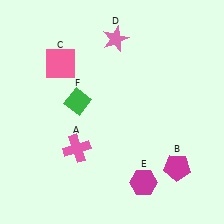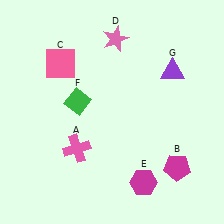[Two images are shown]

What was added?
A purple triangle (G) was added in Image 2.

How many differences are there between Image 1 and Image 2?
There is 1 difference between the two images.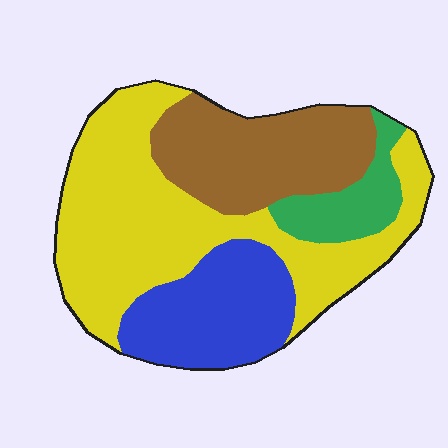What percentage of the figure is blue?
Blue covers around 20% of the figure.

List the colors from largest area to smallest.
From largest to smallest: yellow, brown, blue, green.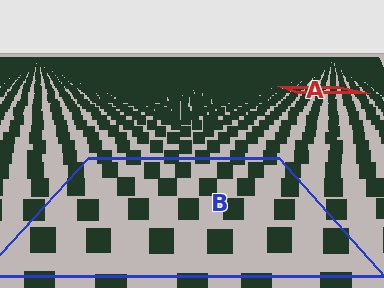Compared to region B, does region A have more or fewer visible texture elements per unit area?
Region A has more texture elements per unit area — they are packed more densely because it is farther away.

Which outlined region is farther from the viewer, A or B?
Region A is farther from the viewer — the texture elements inside it appear smaller and more densely packed.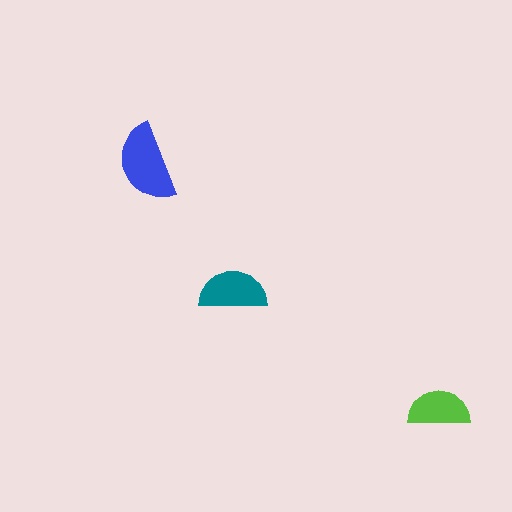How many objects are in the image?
There are 3 objects in the image.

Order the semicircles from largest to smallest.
the blue one, the teal one, the lime one.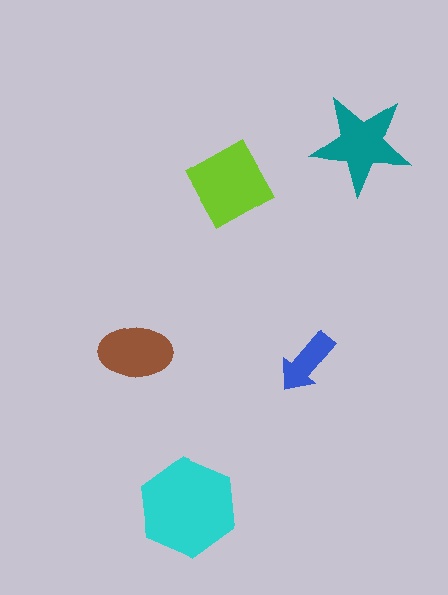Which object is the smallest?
The blue arrow.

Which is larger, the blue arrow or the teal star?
The teal star.